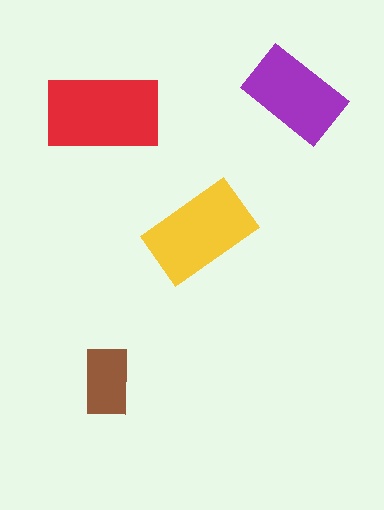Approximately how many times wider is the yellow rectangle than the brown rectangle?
About 1.5 times wider.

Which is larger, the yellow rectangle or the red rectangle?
The red one.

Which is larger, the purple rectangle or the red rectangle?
The red one.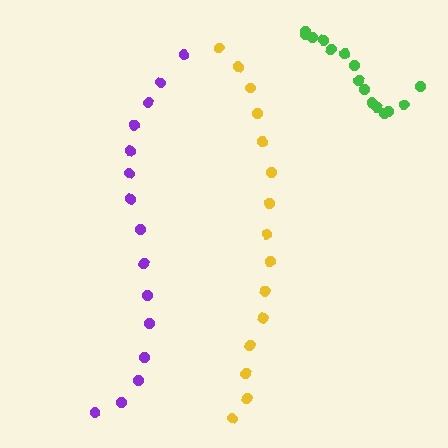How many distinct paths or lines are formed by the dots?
There are 3 distinct paths.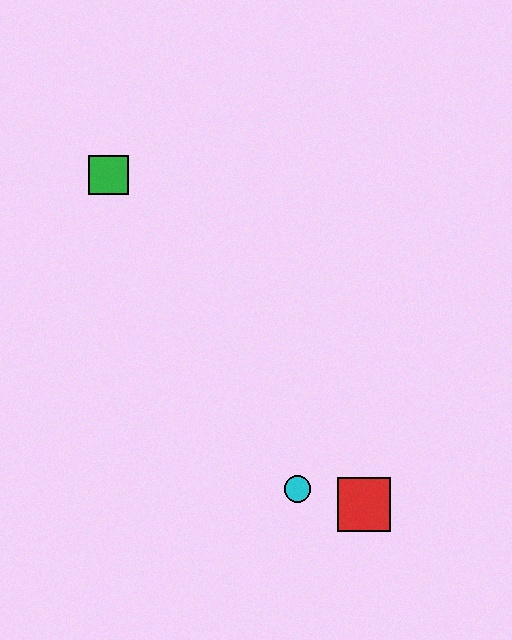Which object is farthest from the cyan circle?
The green square is farthest from the cyan circle.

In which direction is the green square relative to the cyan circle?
The green square is above the cyan circle.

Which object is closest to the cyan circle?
The red square is closest to the cyan circle.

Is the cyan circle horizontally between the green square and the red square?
Yes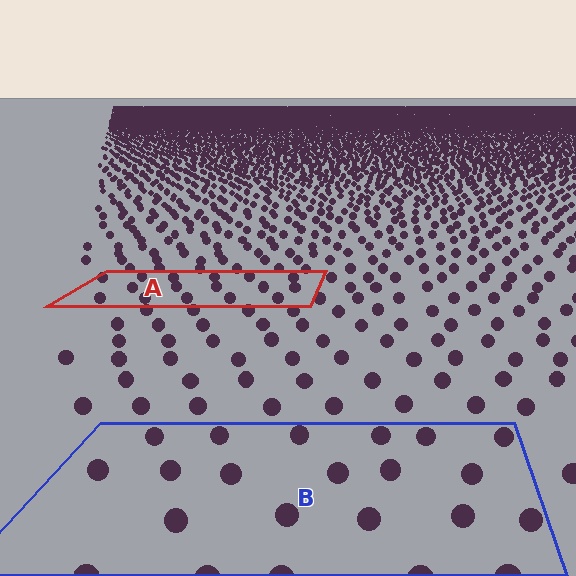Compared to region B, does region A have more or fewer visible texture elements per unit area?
Region A has more texture elements per unit area — they are packed more densely because it is farther away.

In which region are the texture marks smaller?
The texture marks are smaller in region A, because it is farther away.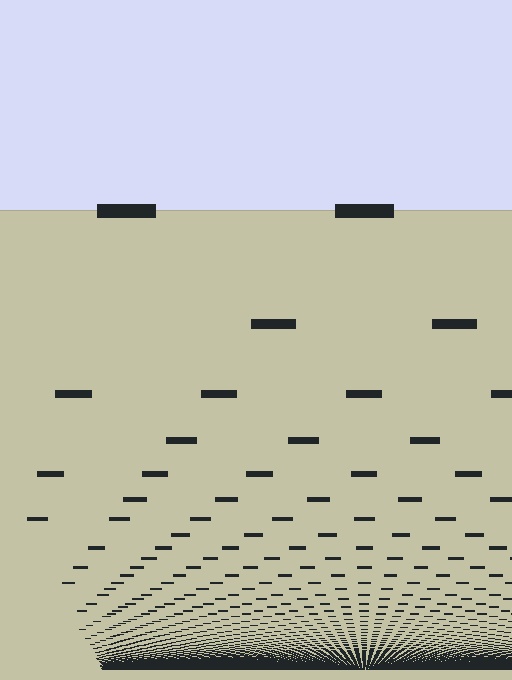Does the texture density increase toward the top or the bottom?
Density increases toward the bottom.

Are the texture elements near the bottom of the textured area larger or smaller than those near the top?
Smaller. The gradient is inverted — elements near the bottom are smaller and denser.